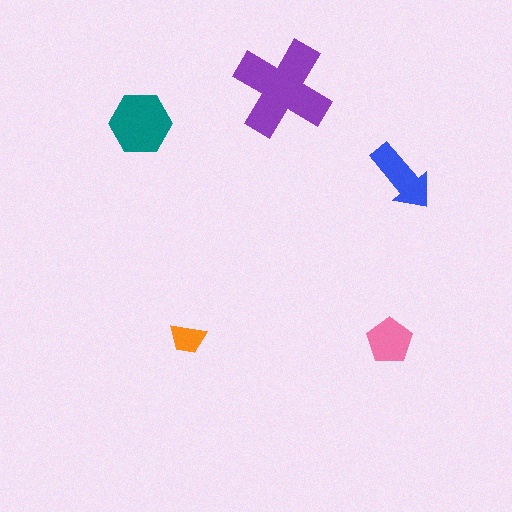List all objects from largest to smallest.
The purple cross, the teal hexagon, the blue arrow, the pink pentagon, the orange trapezoid.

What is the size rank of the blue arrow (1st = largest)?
3rd.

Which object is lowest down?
The pink pentagon is bottommost.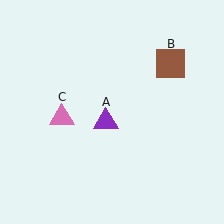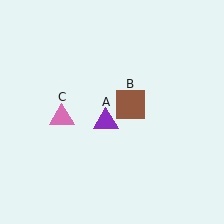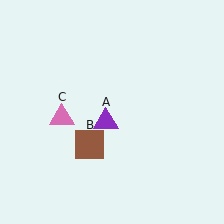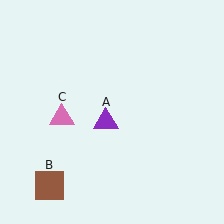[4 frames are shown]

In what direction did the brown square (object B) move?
The brown square (object B) moved down and to the left.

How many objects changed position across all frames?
1 object changed position: brown square (object B).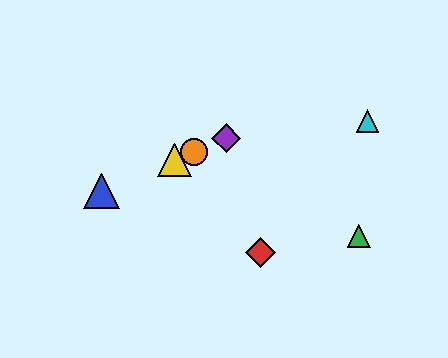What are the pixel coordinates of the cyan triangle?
The cyan triangle is at (367, 121).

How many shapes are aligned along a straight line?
4 shapes (the blue triangle, the yellow triangle, the purple diamond, the orange circle) are aligned along a straight line.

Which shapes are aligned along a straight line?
The blue triangle, the yellow triangle, the purple diamond, the orange circle are aligned along a straight line.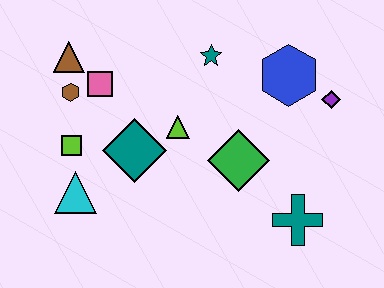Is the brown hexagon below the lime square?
No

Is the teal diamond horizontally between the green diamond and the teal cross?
No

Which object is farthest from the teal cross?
The brown triangle is farthest from the teal cross.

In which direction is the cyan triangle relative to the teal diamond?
The cyan triangle is to the left of the teal diamond.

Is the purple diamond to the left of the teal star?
No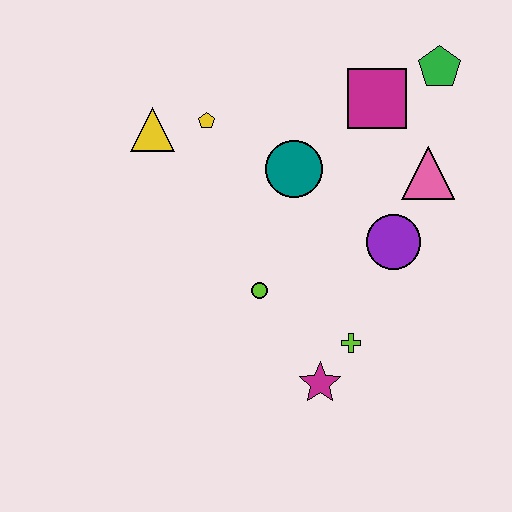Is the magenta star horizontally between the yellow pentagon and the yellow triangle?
No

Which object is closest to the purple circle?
The pink triangle is closest to the purple circle.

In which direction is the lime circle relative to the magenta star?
The lime circle is above the magenta star.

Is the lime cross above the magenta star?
Yes